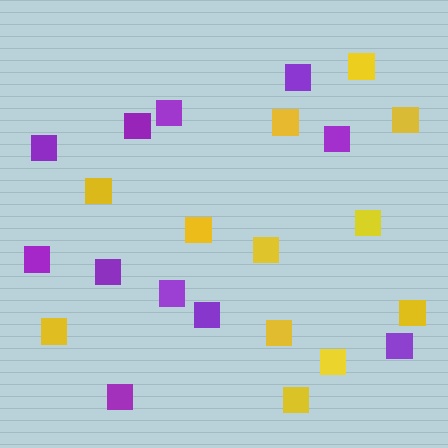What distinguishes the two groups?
There are 2 groups: one group of yellow squares (12) and one group of purple squares (11).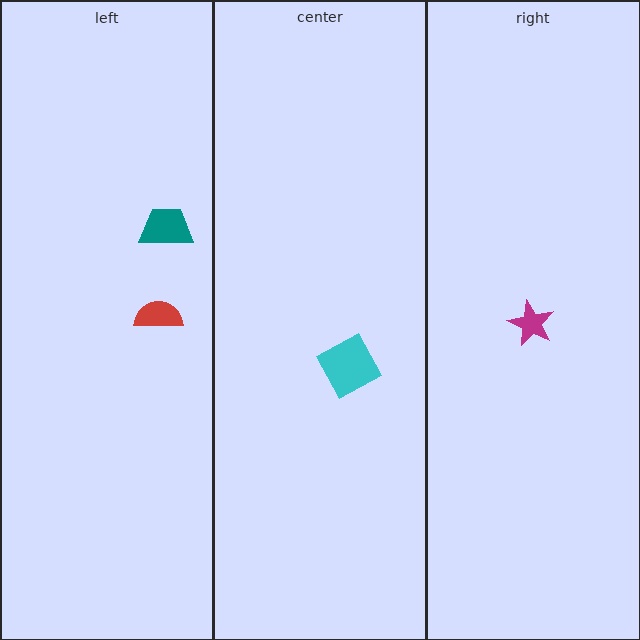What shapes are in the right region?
The magenta star.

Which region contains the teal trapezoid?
The left region.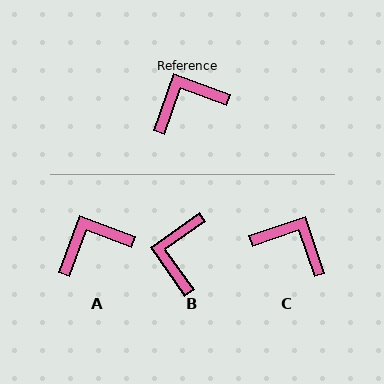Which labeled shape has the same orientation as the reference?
A.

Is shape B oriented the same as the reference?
No, it is off by about 55 degrees.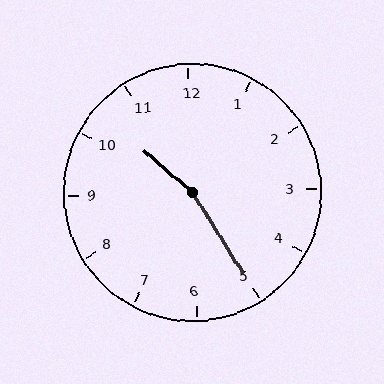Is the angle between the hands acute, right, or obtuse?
It is obtuse.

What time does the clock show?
10:25.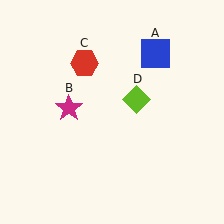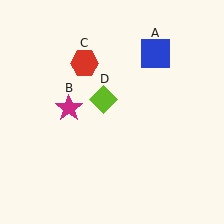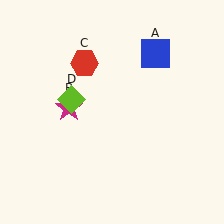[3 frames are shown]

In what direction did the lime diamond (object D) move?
The lime diamond (object D) moved left.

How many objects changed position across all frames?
1 object changed position: lime diamond (object D).